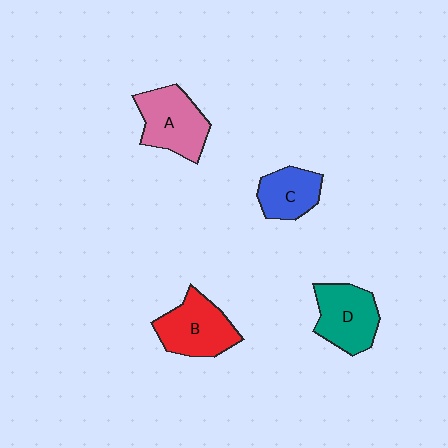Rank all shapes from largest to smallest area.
From largest to smallest: A (pink), B (red), D (teal), C (blue).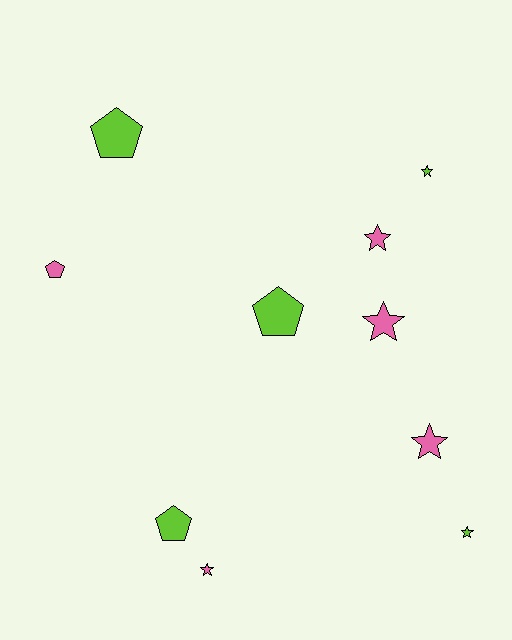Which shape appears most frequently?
Star, with 6 objects.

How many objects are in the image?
There are 10 objects.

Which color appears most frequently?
Lime, with 5 objects.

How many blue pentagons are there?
There are no blue pentagons.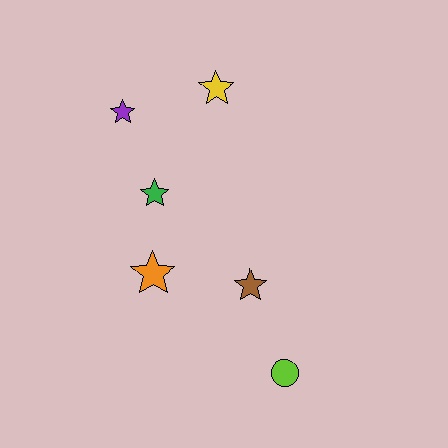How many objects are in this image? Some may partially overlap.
There are 6 objects.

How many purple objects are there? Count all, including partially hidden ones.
There is 1 purple object.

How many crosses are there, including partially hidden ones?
There are no crosses.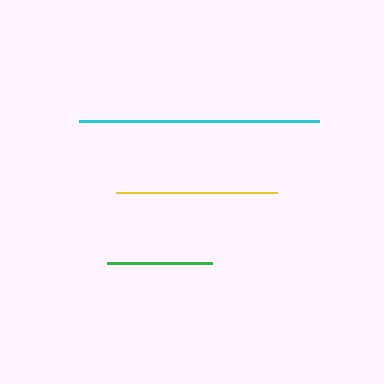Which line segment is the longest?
The cyan line is the longest at approximately 240 pixels.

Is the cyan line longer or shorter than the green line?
The cyan line is longer than the green line.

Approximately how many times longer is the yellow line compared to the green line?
The yellow line is approximately 1.5 times the length of the green line.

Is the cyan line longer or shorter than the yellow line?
The cyan line is longer than the yellow line.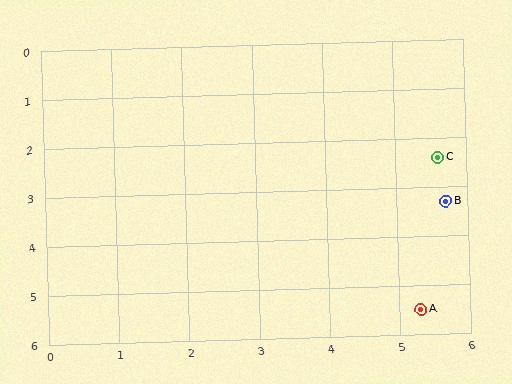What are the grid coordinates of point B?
Point B is at approximately (5.7, 3.3).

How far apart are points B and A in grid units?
Points B and A are about 2.2 grid units apart.